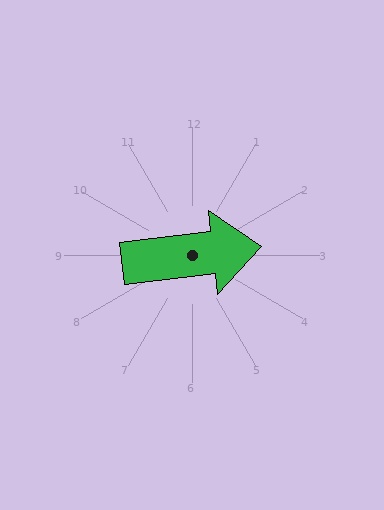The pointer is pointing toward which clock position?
Roughly 3 o'clock.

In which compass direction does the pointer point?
East.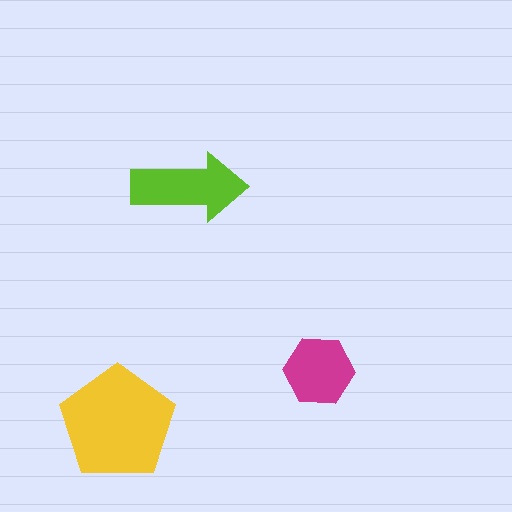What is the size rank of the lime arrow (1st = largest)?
2nd.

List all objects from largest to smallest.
The yellow pentagon, the lime arrow, the magenta hexagon.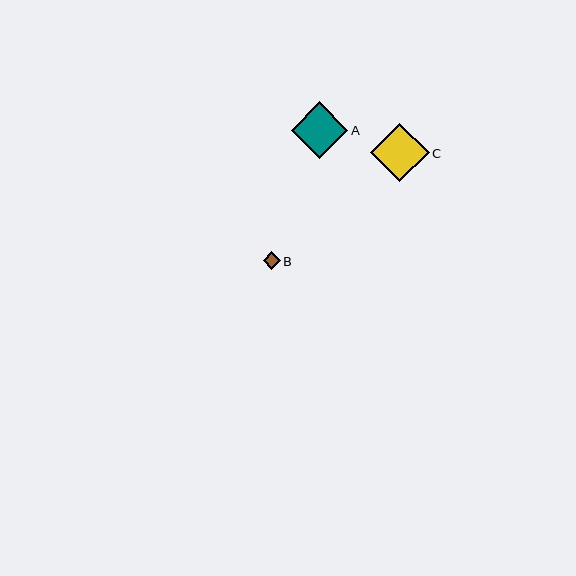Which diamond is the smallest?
Diamond B is the smallest with a size of approximately 17 pixels.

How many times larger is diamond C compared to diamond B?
Diamond C is approximately 3.4 times the size of diamond B.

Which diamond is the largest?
Diamond C is the largest with a size of approximately 58 pixels.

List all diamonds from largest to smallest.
From largest to smallest: C, A, B.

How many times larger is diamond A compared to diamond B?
Diamond A is approximately 3.3 times the size of diamond B.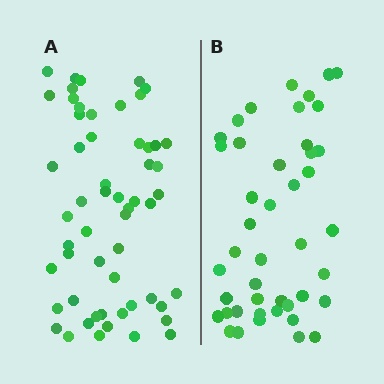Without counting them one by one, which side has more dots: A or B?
Region A (the left region) has more dots.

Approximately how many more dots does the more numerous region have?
Region A has roughly 12 or so more dots than region B.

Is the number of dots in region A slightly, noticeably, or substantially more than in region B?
Region A has noticeably more, but not dramatically so. The ratio is roughly 1.3 to 1.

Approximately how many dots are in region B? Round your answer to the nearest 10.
About 40 dots. (The exact count is 44, which rounds to 40.)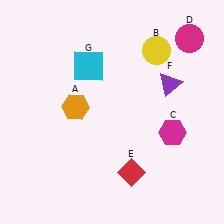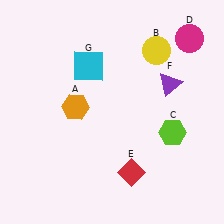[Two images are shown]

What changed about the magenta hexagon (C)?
In Image 1, C is magenta. In Image 2, it changed to lime.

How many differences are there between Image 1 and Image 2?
There is 1 difference between the two images.